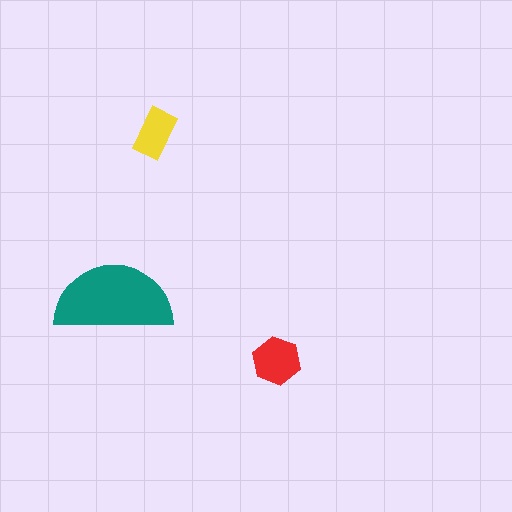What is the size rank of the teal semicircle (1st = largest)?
1st.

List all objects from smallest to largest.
The yellow rectangle, the red hexagon, the teal semicircle.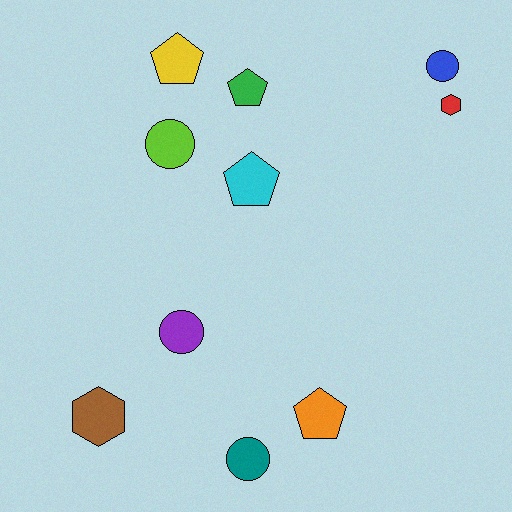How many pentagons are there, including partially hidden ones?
There are 4 pentagons.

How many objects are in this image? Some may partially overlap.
There are 10 objects.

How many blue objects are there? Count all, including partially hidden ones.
There is 1 blue object.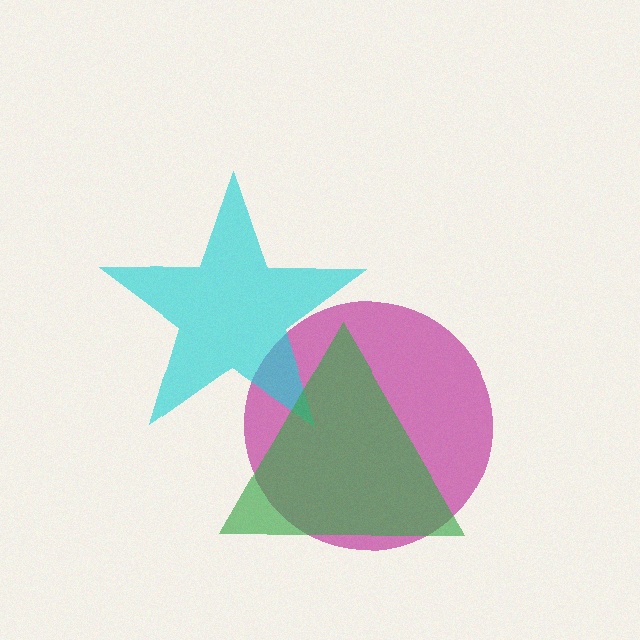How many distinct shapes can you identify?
There are 3 distinct shapes: a magenta circle, a cyan star, a green triangle.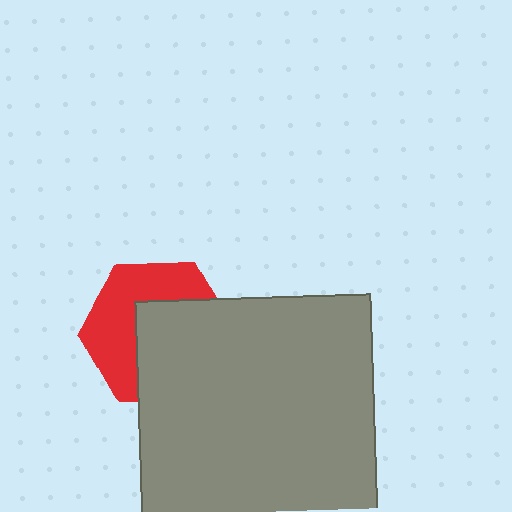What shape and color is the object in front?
The object in front is a gray square.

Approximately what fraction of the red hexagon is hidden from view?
Roughly 51% of the red hexagon is hidden behind the gray square.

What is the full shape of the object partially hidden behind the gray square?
The partially hidden object is a red hexagon.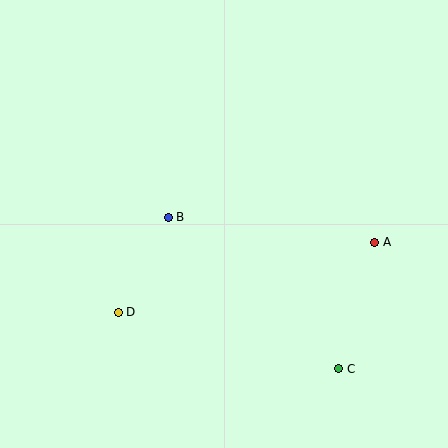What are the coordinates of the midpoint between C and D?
The midpoint between C and D is at (229, 341).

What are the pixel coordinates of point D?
Point D is at (118, 312).